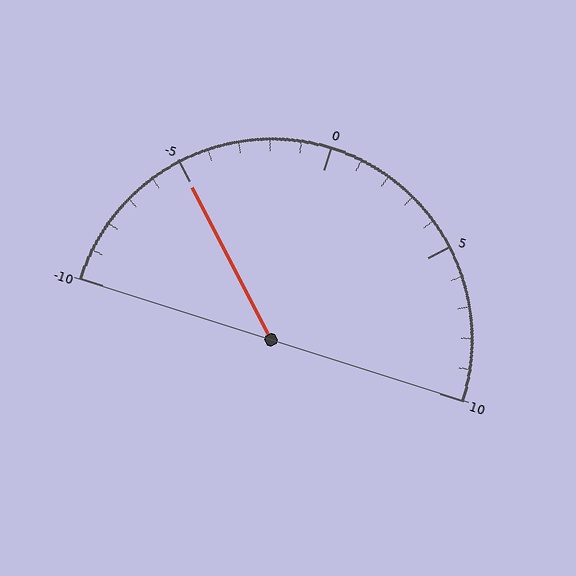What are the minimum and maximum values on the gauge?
The gauge ranges from -10 to 10.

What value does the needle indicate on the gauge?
The needle indicates approximately -5.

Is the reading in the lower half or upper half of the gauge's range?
The reading is in the lower half of the range (-10 to 10).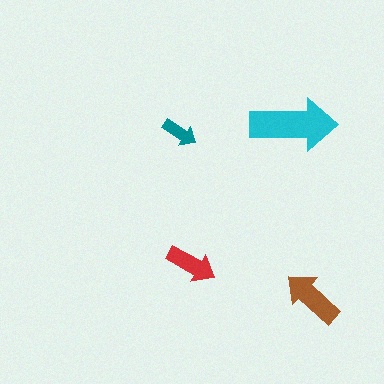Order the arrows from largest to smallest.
the cyan one, the brown one, the red one, the teal one.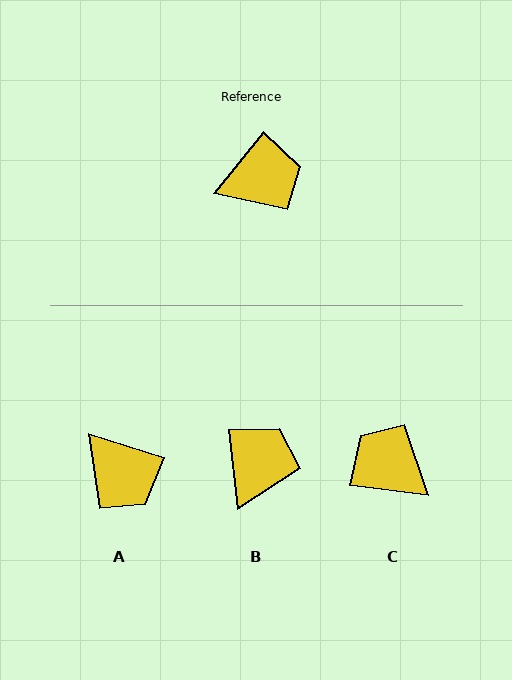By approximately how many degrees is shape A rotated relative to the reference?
Approximately 69 degrees clockwise.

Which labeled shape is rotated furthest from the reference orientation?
C, about 121 degrees away.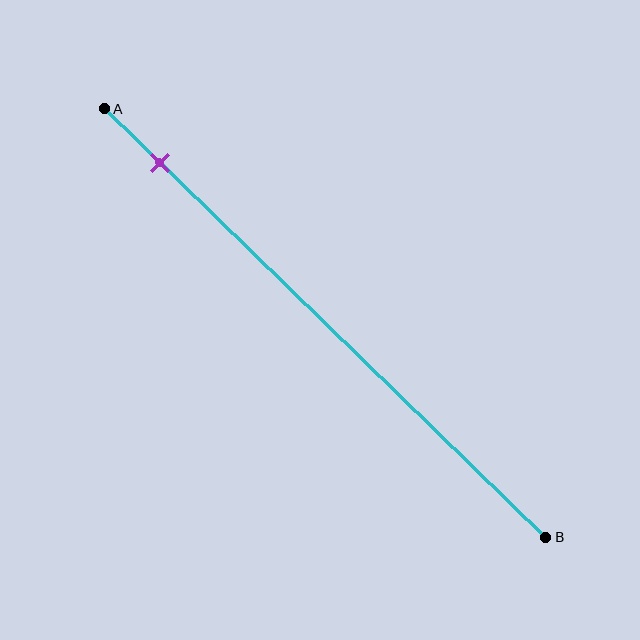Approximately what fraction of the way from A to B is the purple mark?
The purple mark is approximately 15% of the way from A to B.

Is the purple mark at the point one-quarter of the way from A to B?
No, the mark is at about 15% from A, not at the 25% one-quarter point.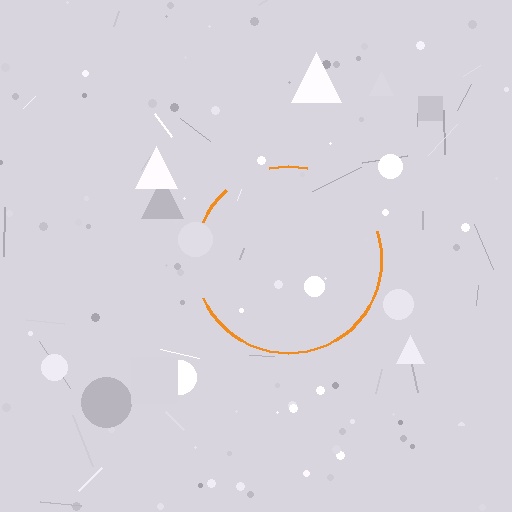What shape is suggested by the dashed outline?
The dashed outline suggests a circle.